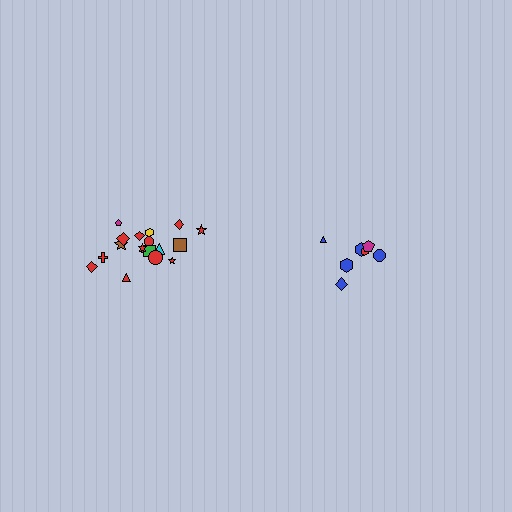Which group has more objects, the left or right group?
The left group.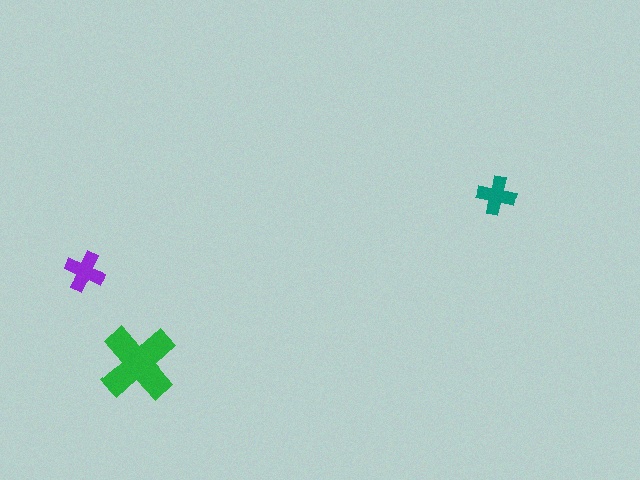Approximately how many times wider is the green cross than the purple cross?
About 2 times wider.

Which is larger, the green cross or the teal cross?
The green one.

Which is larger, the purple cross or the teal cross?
The purple one.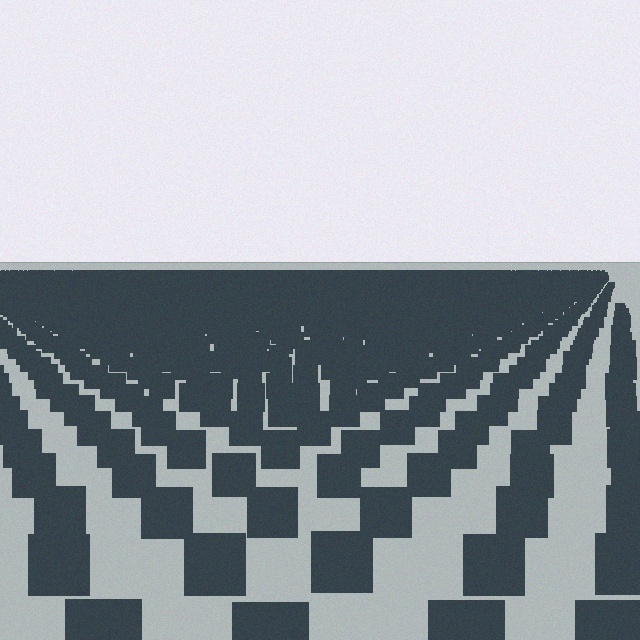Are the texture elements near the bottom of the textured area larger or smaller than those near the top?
Larger. Near the bottom, elements are closer to the viewer and appear at a bigger on-screen size.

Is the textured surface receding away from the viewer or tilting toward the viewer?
The surface is receding away from the viewer. Texture elements get smaller and denser toward the top.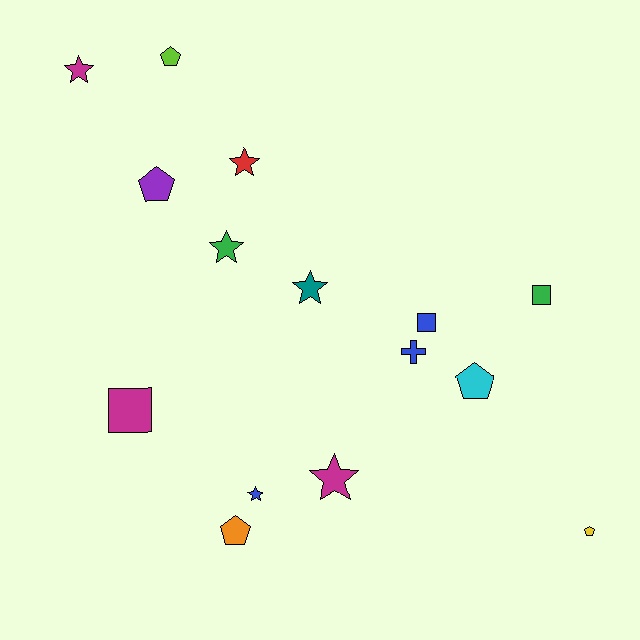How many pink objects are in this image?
There are no pink objects.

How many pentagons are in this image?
There are 5 pentagons.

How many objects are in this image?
There are 15 objects.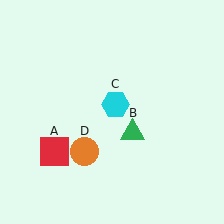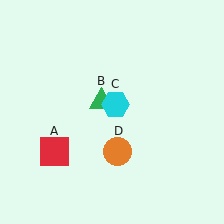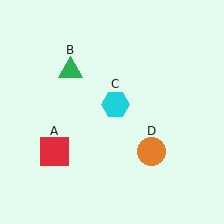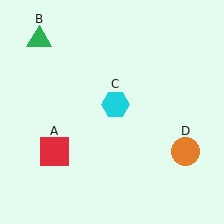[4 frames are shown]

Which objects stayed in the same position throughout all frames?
Red square (object A) and cyan hexagon (object C) remained stationary.